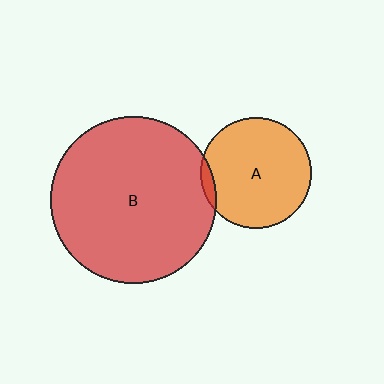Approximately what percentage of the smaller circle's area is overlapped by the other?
Approximately 5%.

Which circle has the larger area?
Circle B (red).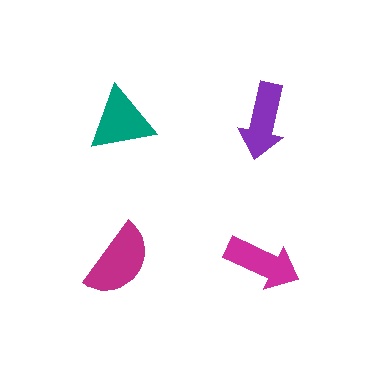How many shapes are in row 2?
2 shapes.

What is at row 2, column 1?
A magenta semicircle.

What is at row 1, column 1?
A teal triangle.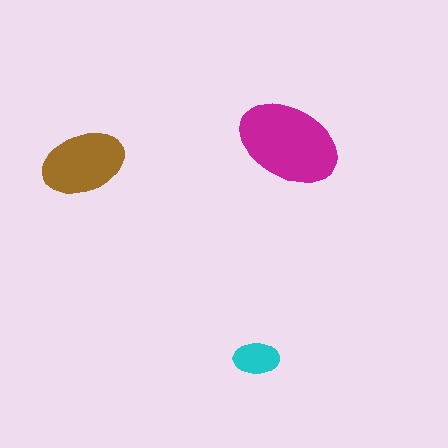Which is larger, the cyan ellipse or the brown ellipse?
The brown one.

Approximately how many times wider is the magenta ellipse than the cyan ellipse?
About 2 times wider.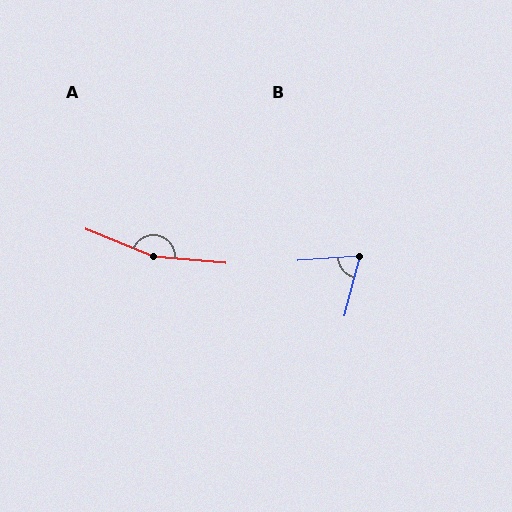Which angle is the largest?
A, at approximately 163 degrees.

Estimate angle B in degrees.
Approximately 71 degrees.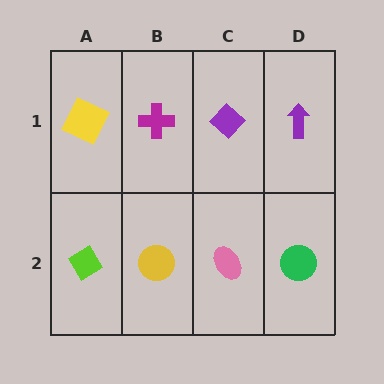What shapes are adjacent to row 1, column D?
A green circle (row 2, column D), a purple diamond (row 1, column C).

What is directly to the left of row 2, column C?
A yellow circle.